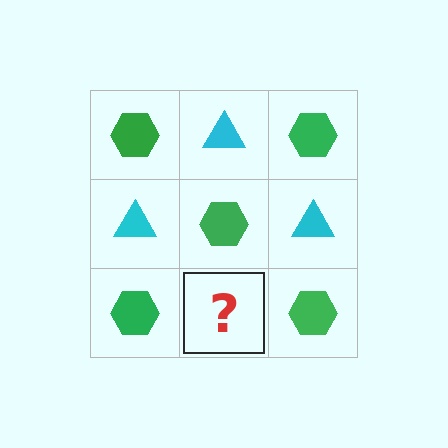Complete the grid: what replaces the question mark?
The question mark should be replaced with a cyan triangle.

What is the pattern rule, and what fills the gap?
The rule is that it alternates green hexagon and cyan triangle in a checkerboard pattern. The gap should be filled with a cyan triangle.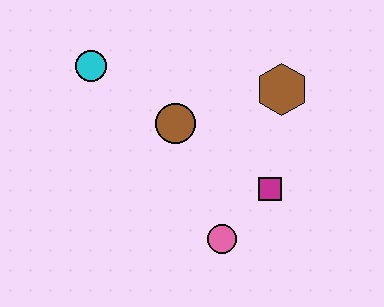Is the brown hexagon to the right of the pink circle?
Yes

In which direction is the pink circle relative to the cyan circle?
The pink circle is below the cyan circle.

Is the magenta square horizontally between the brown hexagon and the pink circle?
Yes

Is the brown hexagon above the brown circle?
Yes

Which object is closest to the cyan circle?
The brown circle is closest to the cyan circle.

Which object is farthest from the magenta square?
The cyan circle is farthest from the magenta square.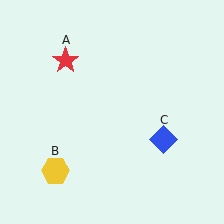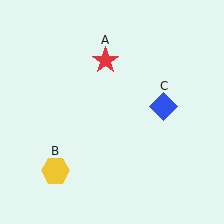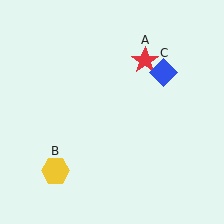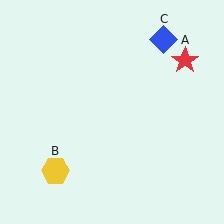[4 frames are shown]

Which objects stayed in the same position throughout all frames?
Yellow hexagon (object B) remained stationary.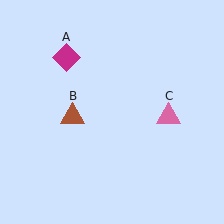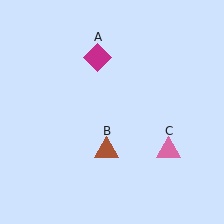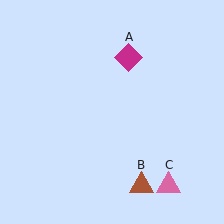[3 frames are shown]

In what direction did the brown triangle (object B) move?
The brown triangle (object B) moved down and to the right.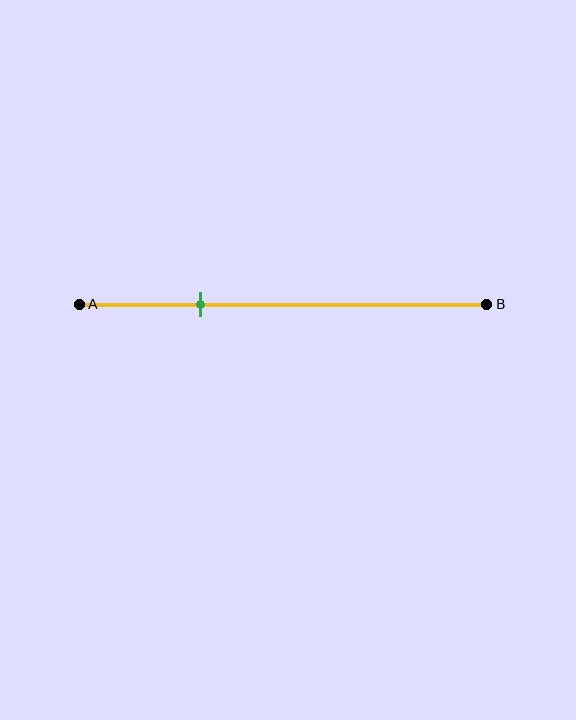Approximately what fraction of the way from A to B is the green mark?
The green mark is approximately 30% of the way from A to B.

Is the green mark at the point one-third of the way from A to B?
No, the mark is at about 30% from A, not at the 33% one-third point.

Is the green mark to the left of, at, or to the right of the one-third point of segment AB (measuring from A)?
The green mark is to the left of the one-third point of segment AB.